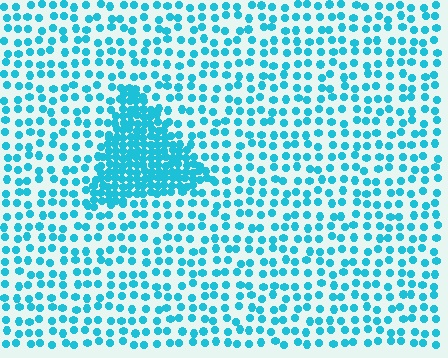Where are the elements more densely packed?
The elements are more densely packed inside the triangle boundary.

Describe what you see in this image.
The image contains small cyan elements arranged at two different densities. A triangle-shaped region is visible where the elements are more densely packed than the surrounding area.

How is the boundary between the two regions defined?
The boundary is defined by a change in element density (approximately 2.7x ratio). All elements are the same color, size, and shape.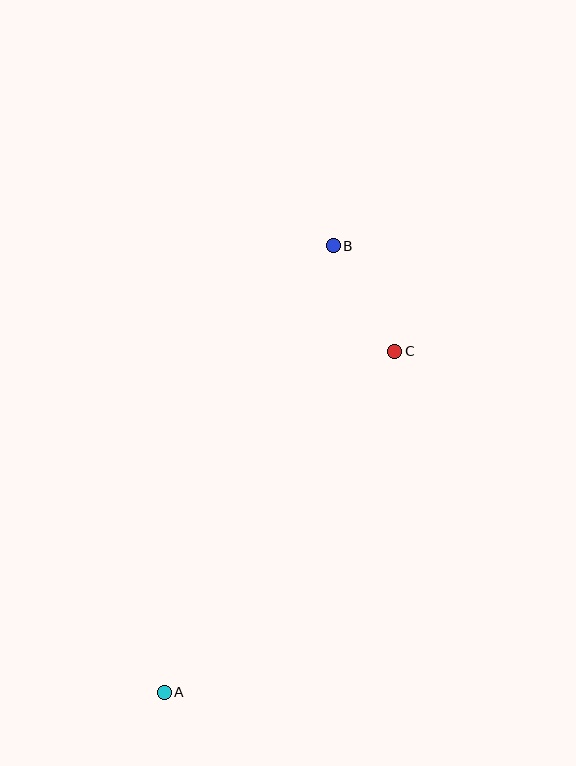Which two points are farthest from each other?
Points A and B are farthest from each other.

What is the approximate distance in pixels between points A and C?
The distance between A and C is approximately 411 pixels.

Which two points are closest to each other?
Points B and C are closest to each other.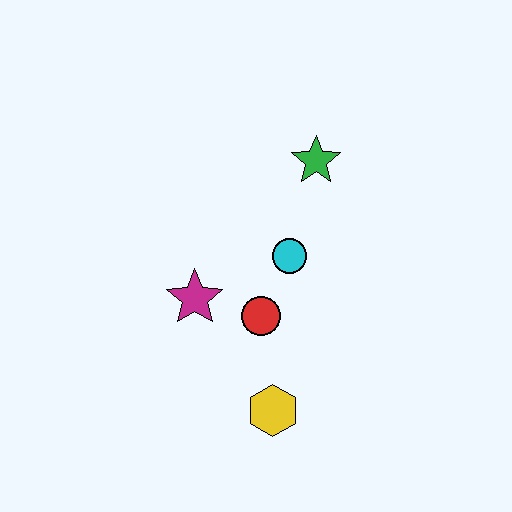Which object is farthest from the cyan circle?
The yellow hexagon is farthest from the cyan circle.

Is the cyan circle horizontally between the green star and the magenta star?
Yes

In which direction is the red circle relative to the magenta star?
The red circle is to the right of the magenta star.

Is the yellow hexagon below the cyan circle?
Yes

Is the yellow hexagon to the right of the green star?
No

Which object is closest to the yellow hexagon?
The red circle is closest to the yellow hexagon.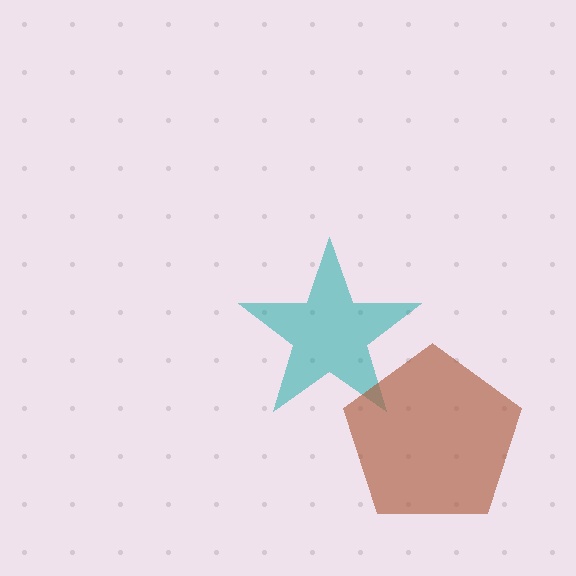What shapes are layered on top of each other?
The layered shapes are: a teal star, a brown pentagon.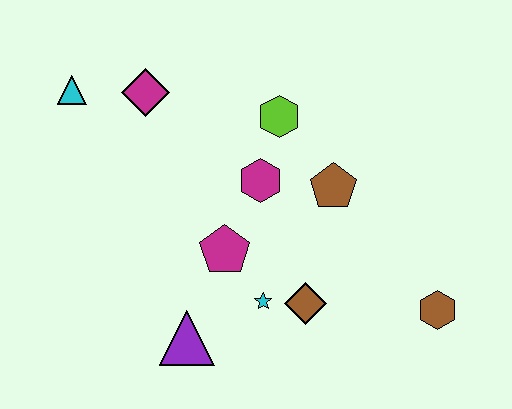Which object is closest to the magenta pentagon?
The cyan star is closest to the magenta pentagon.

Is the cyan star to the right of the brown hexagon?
No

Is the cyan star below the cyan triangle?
Yes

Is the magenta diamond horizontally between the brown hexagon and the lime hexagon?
No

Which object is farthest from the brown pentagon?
The cyan triangle is farthest from the brown pentagon.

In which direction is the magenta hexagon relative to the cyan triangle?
The magenta hexagon is to the right of the cyan triangle.